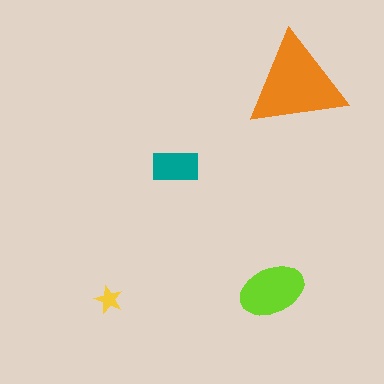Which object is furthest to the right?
The orange triangle is rightmost.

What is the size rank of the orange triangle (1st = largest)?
1st.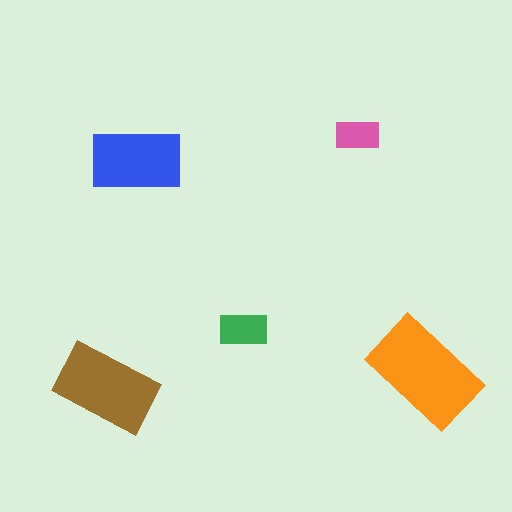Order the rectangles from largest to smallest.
the orange one, the brown one, the blue one, the green one, the pink one.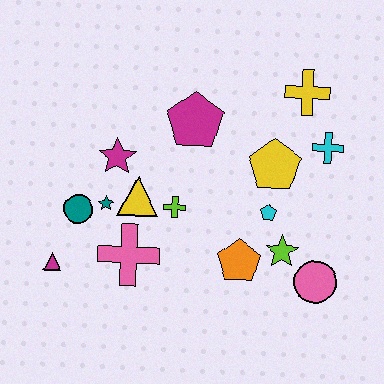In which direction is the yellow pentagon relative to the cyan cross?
The yellow pentagon is to the left of the cyan cross.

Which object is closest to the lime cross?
The yellow triangle is closest to the lime cross.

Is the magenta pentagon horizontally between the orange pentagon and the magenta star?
Yes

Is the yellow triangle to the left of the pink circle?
Yes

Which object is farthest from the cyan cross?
The magenta triangle is farthest from the cyan cross.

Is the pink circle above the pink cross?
No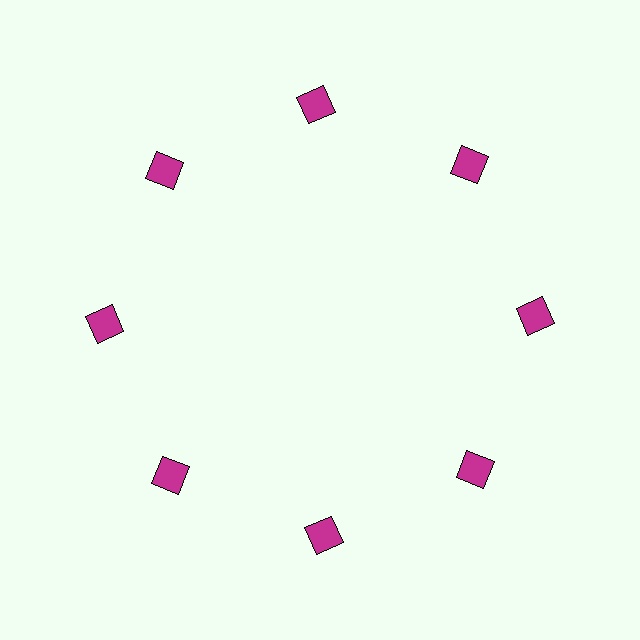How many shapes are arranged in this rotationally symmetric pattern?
There are 8 shapes, arranged in 8 groups of 1.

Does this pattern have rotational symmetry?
Yes, this pattern has 8-fold rotational symmetry. It looks the same after rotating 45 degrees around the center.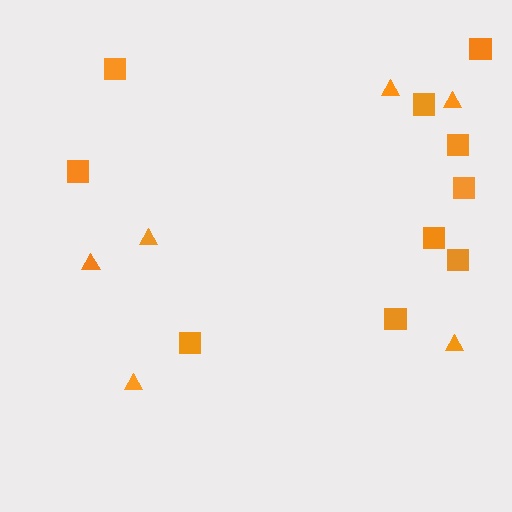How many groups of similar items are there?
There are 2 groups: one group of squares (10) and one group of triangles (6).